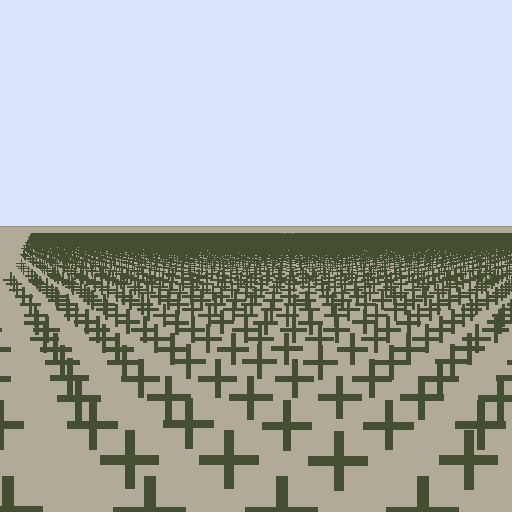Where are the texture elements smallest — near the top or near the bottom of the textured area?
Near the top.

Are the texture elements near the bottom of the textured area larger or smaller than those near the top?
Larger. Near the bottom, elements are closer to the viewer and appear at a bigger on-screen size.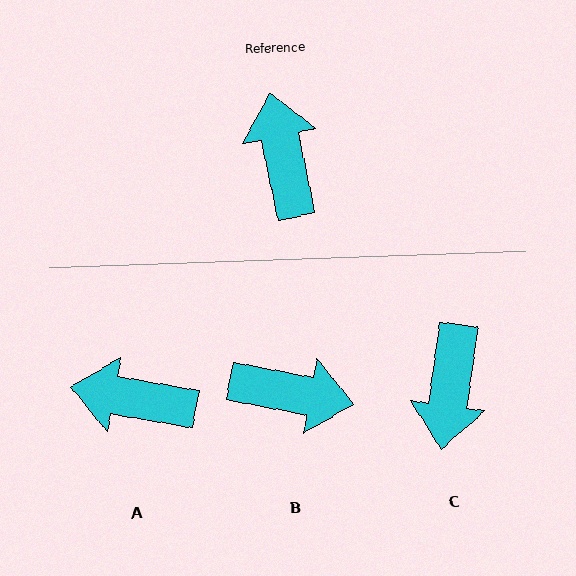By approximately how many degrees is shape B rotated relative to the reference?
Approximately 113 degrees clockwise.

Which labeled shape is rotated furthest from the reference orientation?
C, about 160 degrees away.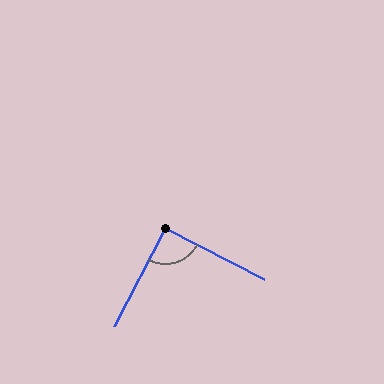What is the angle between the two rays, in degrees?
Approximately 90 degrees.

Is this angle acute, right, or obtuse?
It is approximately a right angle.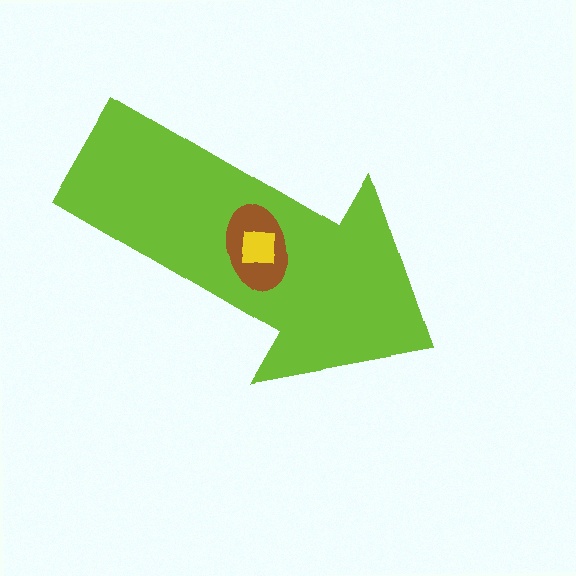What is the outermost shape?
The lime arrow.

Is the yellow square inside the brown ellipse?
Yes.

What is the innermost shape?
The yellow square.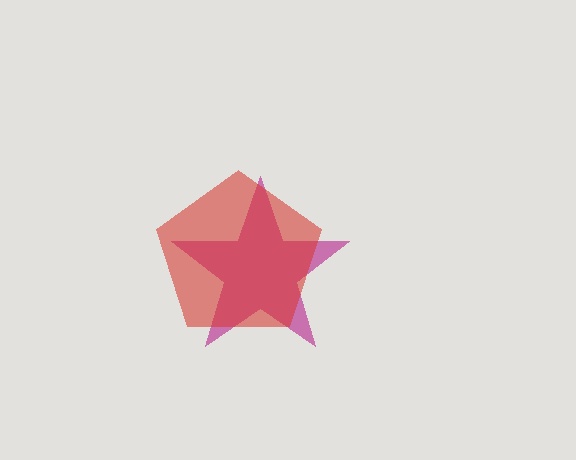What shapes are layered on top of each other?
The layered shapes are: a magenta star, a red pentagon.